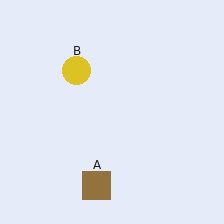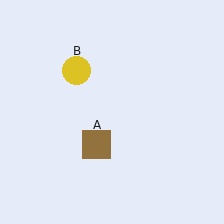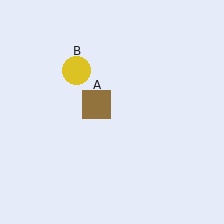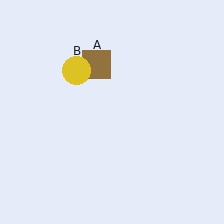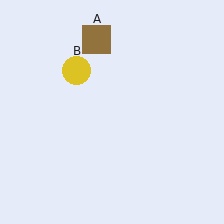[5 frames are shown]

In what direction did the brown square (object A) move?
The brown square (object A) moved up.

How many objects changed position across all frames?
1 object changed position: brown square (object A).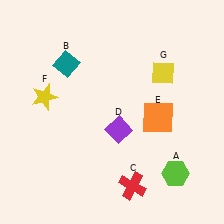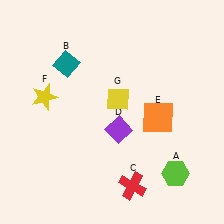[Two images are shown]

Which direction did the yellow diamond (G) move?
The yellow diamond (G) moved left.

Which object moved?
The yellow diamond (G) moved left.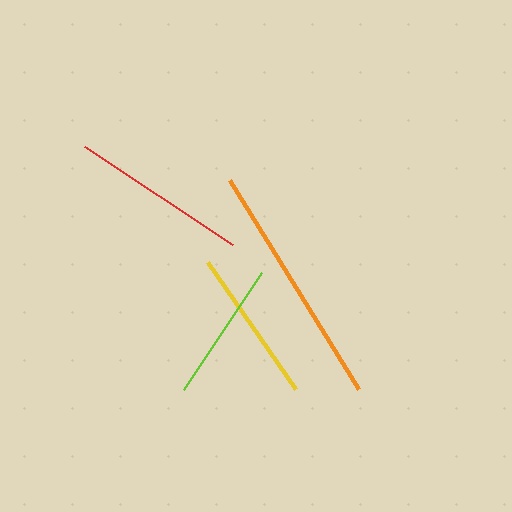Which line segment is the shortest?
The lime line is the shortest at approximately 141 pixels.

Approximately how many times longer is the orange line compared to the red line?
The orange line is approximately 1.4 times the length of the red line.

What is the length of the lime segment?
The lime segment is approximately 141 pixels long.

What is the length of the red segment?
The red segment is approximately 178 pixels long.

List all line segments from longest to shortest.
From longest to shortest: orange, red, yellow, lime.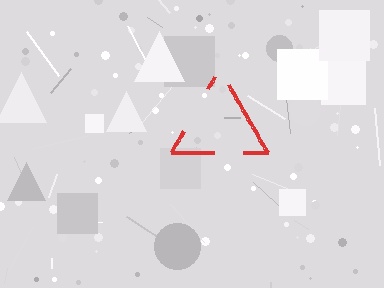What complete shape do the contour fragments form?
The contour fragments form a triangle.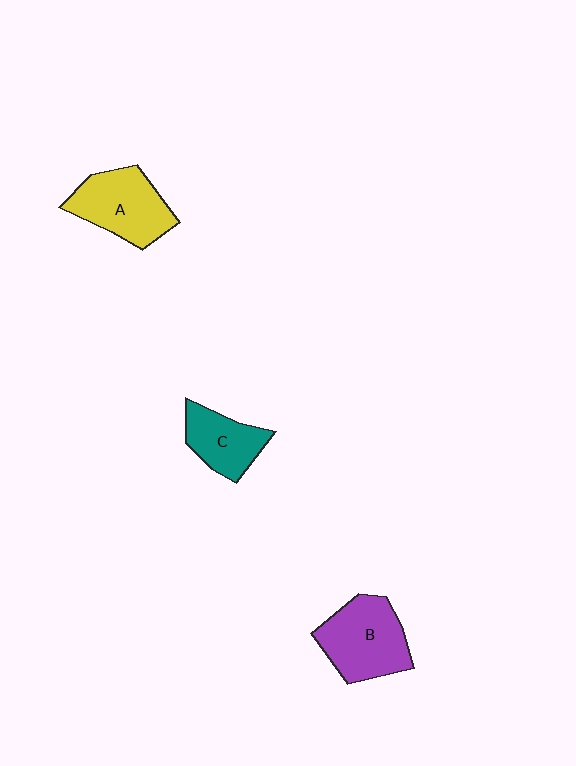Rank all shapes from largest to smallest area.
From largest to smallest: B (purple), A (yellow), C (teal).